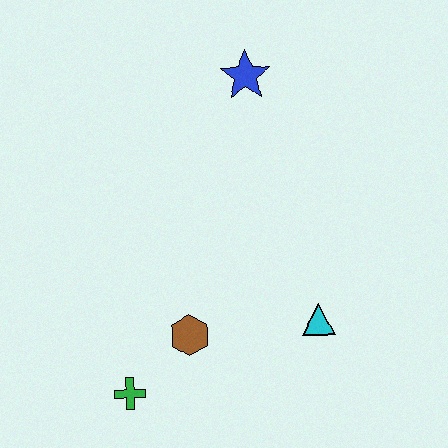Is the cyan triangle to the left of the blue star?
No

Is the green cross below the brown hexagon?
Yes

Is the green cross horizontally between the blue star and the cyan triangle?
No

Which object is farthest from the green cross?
The blue star is farthest from the green cross.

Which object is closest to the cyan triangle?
The brown hexagon is closest to the cyan triangle.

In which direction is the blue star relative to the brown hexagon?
The blue star is above the brown hexagon.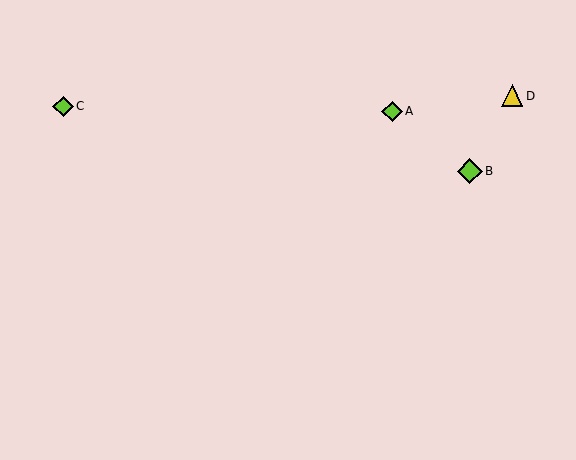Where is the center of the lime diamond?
The center of the lime diamond is at (63, 106).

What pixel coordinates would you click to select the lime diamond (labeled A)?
Click at (392, 111) to select the lime diamond A.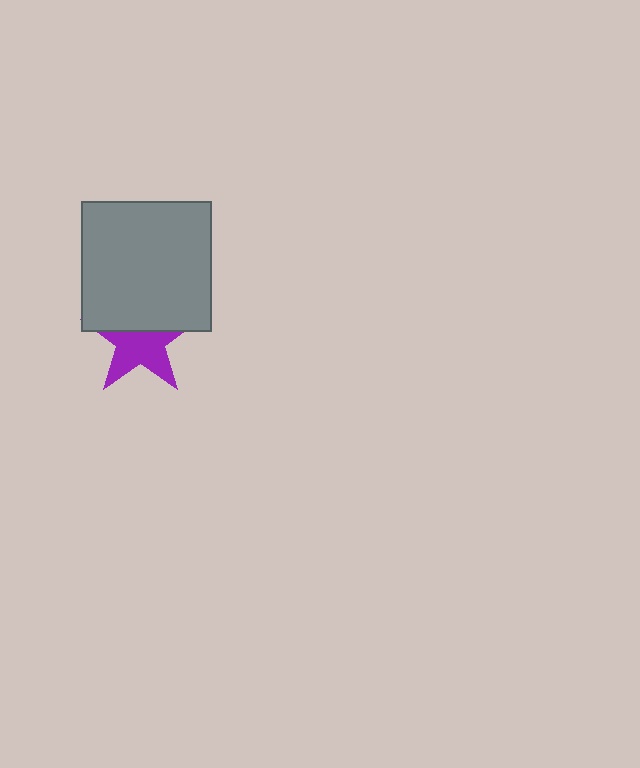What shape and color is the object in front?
The object in front is a gray rectangle.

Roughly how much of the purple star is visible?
About half of it is visible (roughly 58%).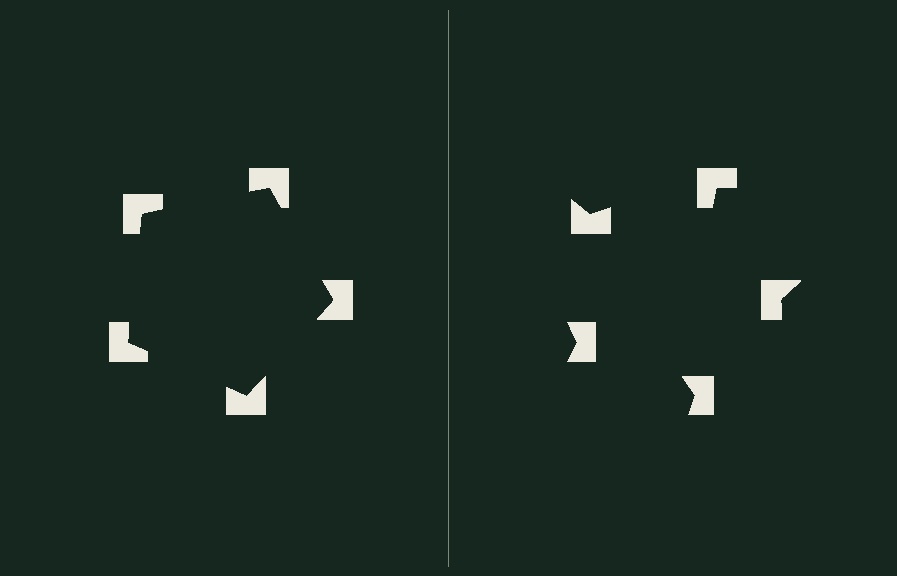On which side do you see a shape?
An illusory pentagon appears on the left side. On the right side the wedge cuts are rotated, so no coherent shape forms.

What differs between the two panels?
The notched squares are positioned identically on both sides; only the wedge orientations differ. On the left they align to a pentagon; on the right they are misaligned.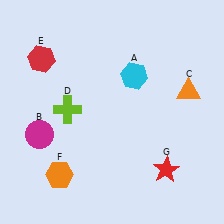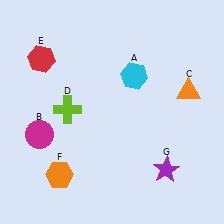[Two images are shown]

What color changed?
The star (G) changed from red in Image 1 to purple in Image 2.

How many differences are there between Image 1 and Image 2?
There is 1 difference between the two images.